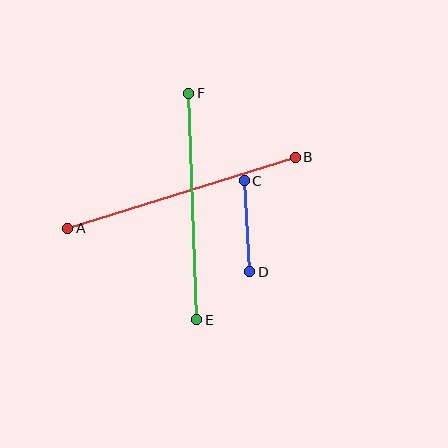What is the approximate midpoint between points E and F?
The midpoint is at approximately (193, 207) pixels.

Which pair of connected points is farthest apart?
Points A and B are farthest apart.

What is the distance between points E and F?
The distance is approximately 226 pixels.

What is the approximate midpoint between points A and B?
The midpoint is at approximately (182, 193) pixels.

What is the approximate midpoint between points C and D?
The midpoint is at approximately (247, 226) pixels.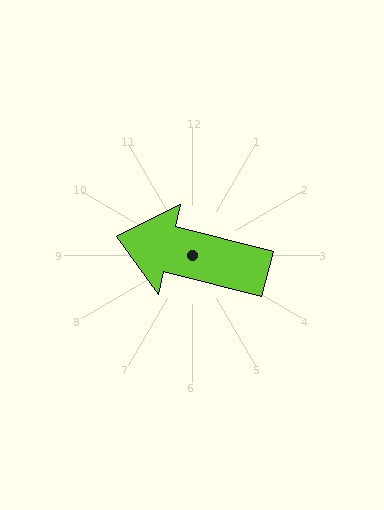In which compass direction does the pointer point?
West.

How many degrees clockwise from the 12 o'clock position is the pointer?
Approximately 284 degrees.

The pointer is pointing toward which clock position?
Roughly 9 o'clock.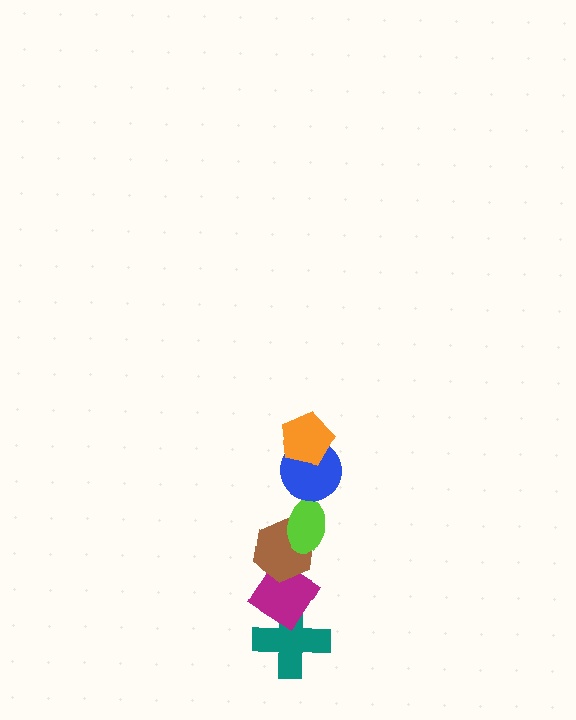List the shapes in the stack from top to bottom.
From top to bottom: the orange pentagon, the blue circle, the lime ellipse, the brown hexagon, the magenta diamond, the teal cross.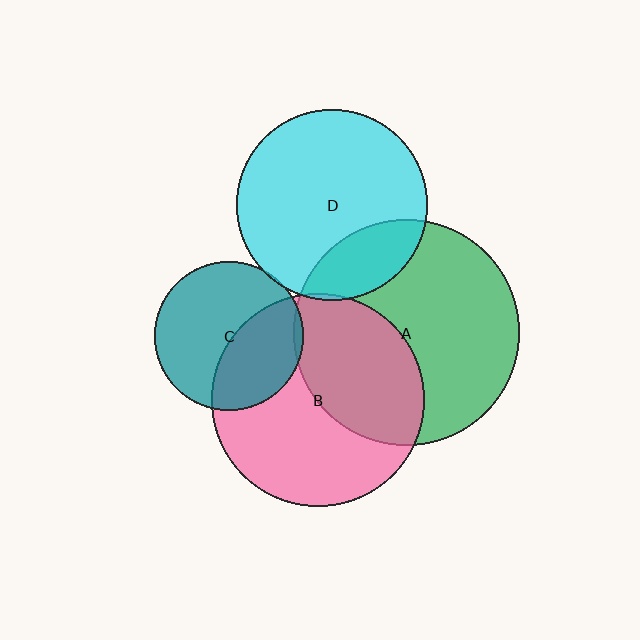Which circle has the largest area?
Circle A (green).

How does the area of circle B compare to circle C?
Approximately 2.0 times.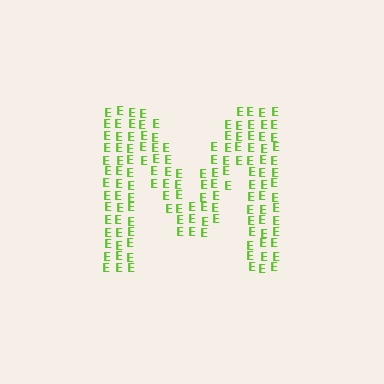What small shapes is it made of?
It is made of small letter E's.